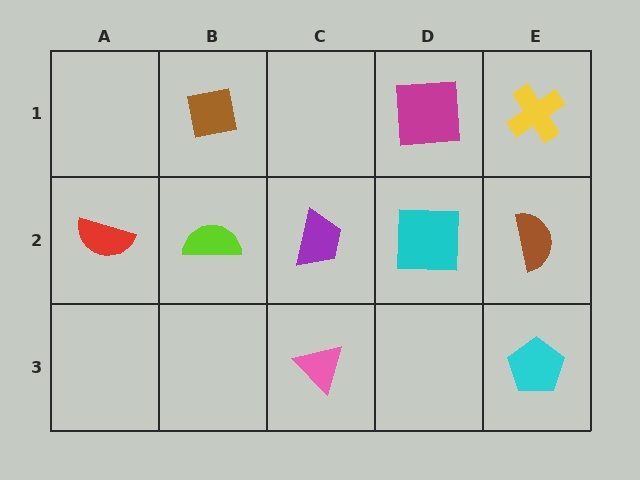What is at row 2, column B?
A lime semicircle.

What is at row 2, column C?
A purple trapezoid.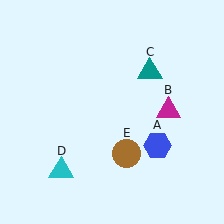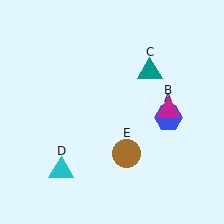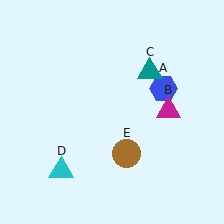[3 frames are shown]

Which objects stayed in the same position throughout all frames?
Magenta triangle (object B) and teal triangle (object C) and cyan triangle (object D) and brown circle (object E) remained stationary.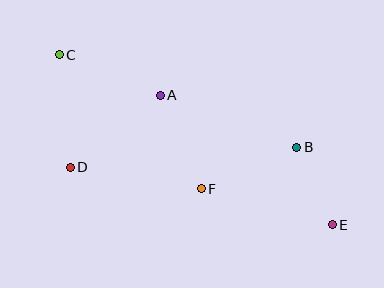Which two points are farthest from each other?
Points C and E are farthest from each other.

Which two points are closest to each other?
Points B and E are closest to each other.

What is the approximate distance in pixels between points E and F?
The distance between E and F is approximately 136 pixels.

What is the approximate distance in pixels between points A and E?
The distance between A and E is approximately 215 pixels.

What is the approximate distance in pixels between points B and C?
The distance between B and C is approximately 255 pixels.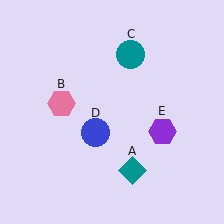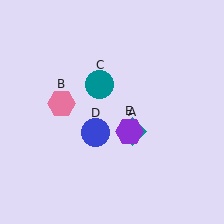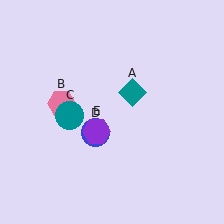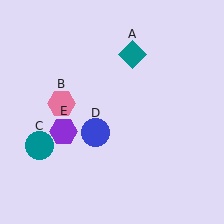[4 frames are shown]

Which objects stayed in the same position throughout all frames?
Pink hexagon (object B) and blue circle (object D) remained stationary.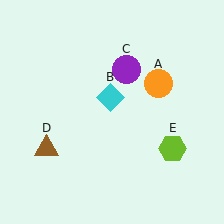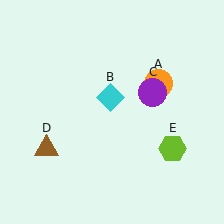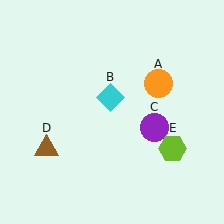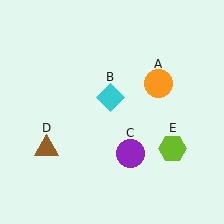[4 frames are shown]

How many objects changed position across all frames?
1 object changed position: purple circle (object C).